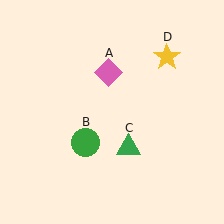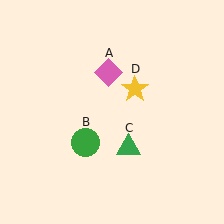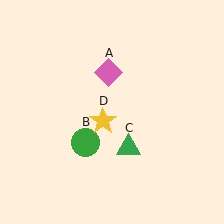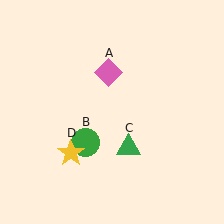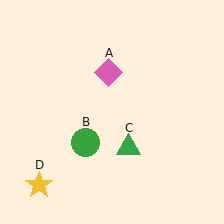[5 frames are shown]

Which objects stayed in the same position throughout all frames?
Pink diamond (object A) and green circle (object B) and green triangle (object C) remained stationary.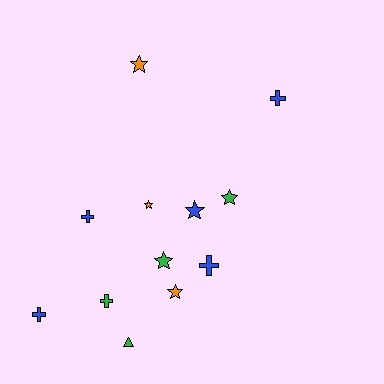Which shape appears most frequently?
Star, with 6 objects.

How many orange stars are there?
There are 3 orange stars.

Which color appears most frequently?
Blue, with 5 objects.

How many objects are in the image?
There are 12 objects.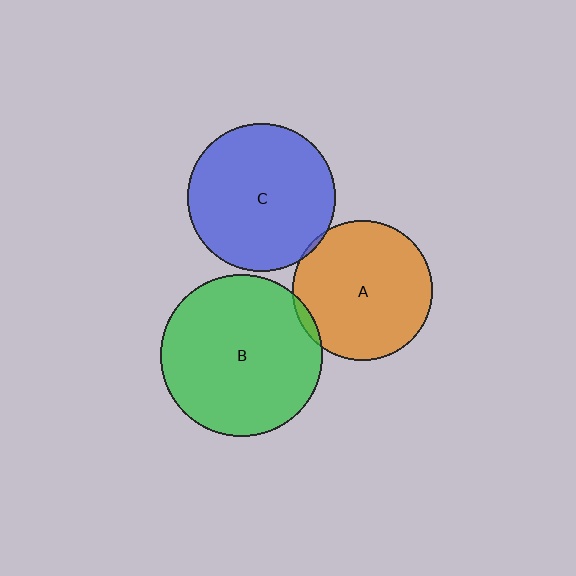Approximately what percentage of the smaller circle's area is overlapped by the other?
Approximately 5%.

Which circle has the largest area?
Circle B (green).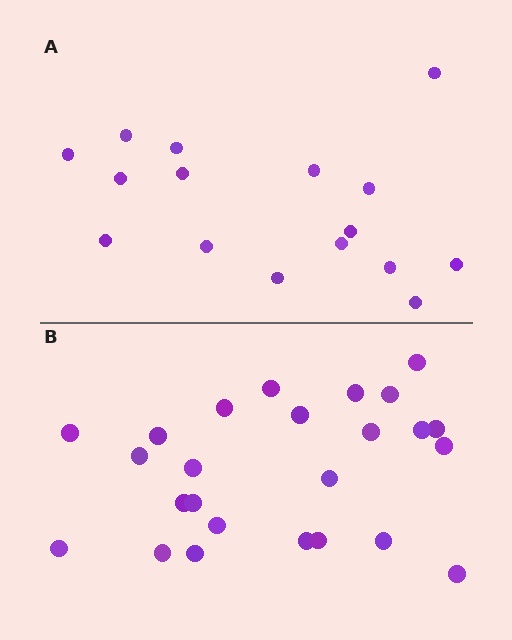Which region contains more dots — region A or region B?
Region B (the bottom region) has more dots.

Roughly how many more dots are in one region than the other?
Region B has roughly 8 or so more dots than region A.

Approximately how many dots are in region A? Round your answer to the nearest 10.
About 20 dots. (The exact count is 16, which rounds to 20.)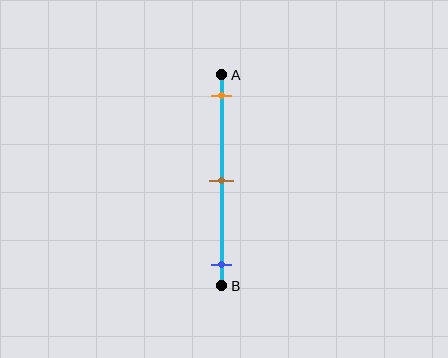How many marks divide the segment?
There are 3 marks dividing the segment.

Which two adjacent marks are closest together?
The orange and brown marks are the closest adjacent pair.